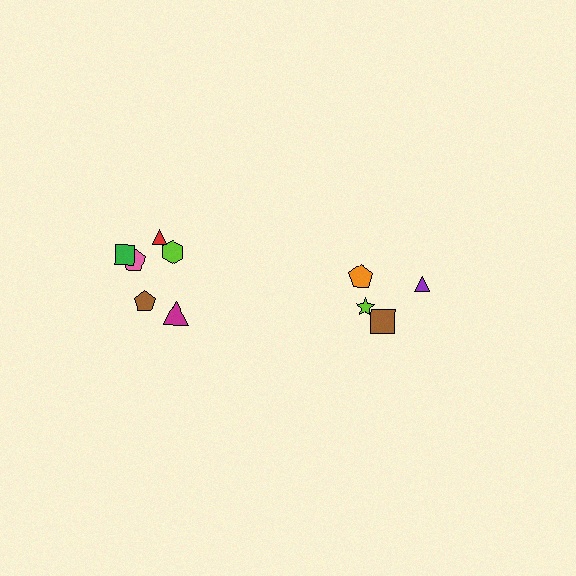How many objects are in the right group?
There are 4 objects.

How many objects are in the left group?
There are 6 objects.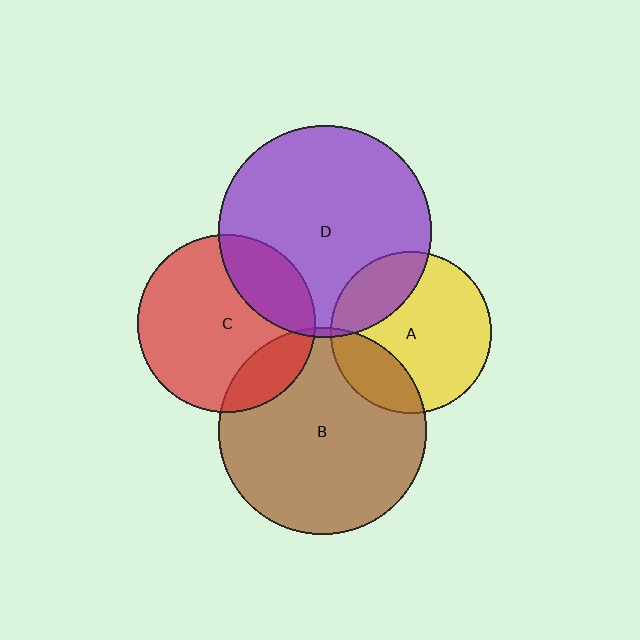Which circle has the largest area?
Circle D (purple).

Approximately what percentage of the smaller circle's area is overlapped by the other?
Approximately 20%.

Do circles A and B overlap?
Yes.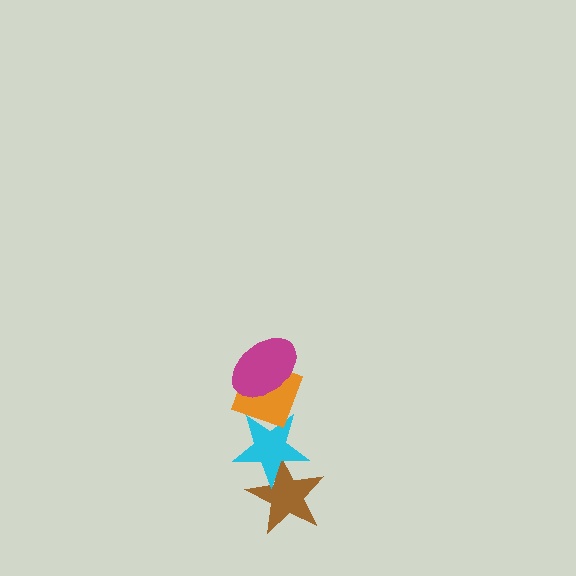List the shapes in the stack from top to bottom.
From top to bottom: the magenta ellipse, the orange diamond, the cyan star, the brown star.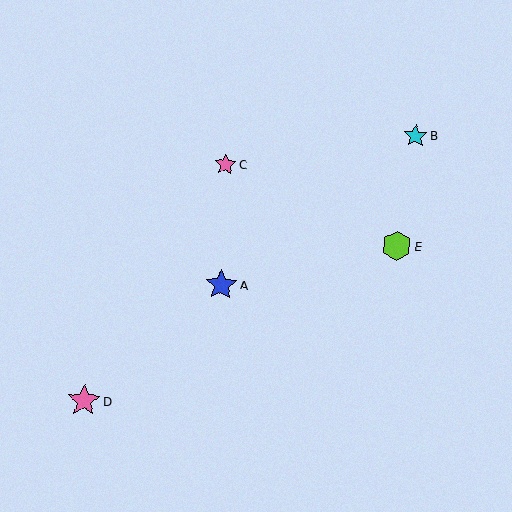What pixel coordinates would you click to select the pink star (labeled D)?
Click at (84, 401) to select the pink star D.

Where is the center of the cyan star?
The center of the cyan star is at (415, 136).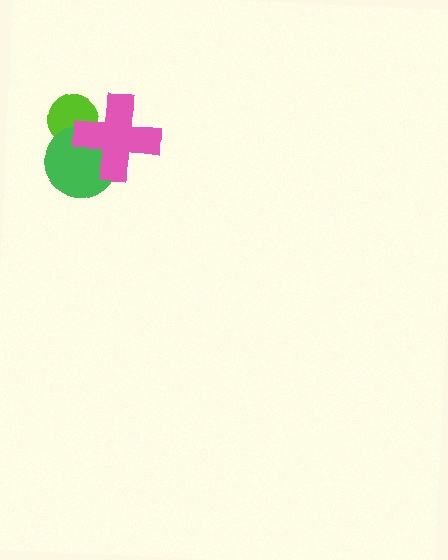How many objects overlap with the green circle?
2 objects overlap with the green circle.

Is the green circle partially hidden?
Yes, it is partially covered by another shape.